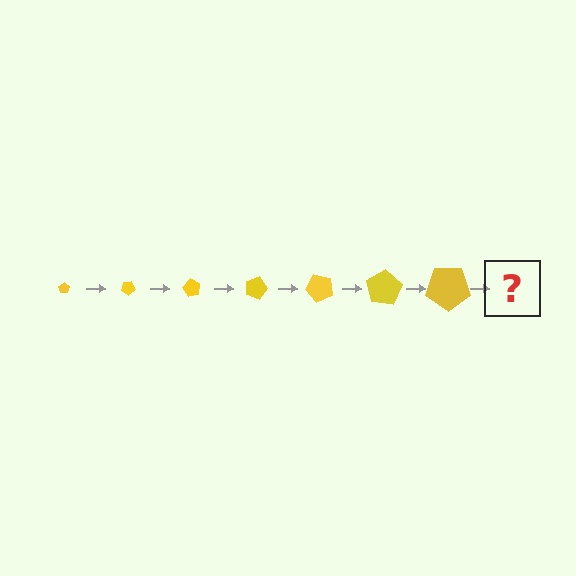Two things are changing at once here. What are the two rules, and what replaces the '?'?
The two rules are that the pentagon grows larger each step and it rotates 30 degrees each step. The '?' should be a pentagon, larger than the previous one and rotated 210 degrees from the start.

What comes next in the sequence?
The next element should be a pentagon, larger than the previous one and rotated 210 degrees from the start.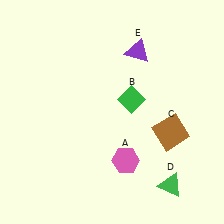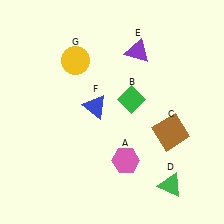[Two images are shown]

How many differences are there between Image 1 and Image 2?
There are 2 differences between the two images.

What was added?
A blue triangle (F), a yellow circle (G) were added in Image 2.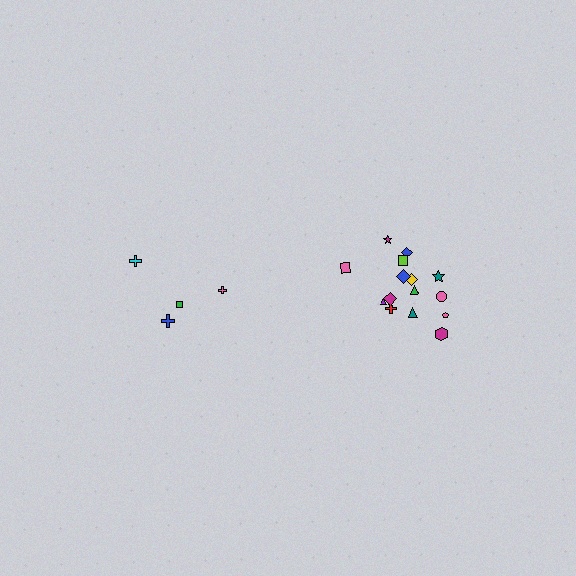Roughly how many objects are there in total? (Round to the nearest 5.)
Roughly 20 objects in total.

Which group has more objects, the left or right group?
The right group.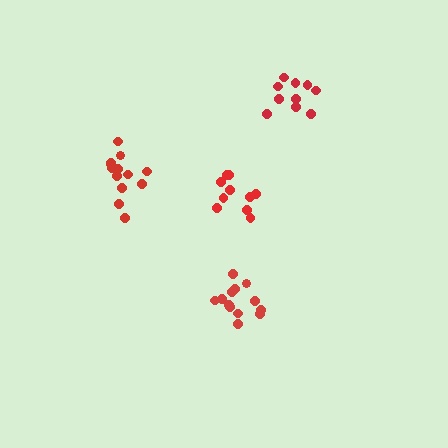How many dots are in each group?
Group 1: 13 dots, Group 2: 13 dots, Group 3: 10 dots, Group 4: 10 dots (46 total).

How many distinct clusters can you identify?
There are 4 distinct clusters.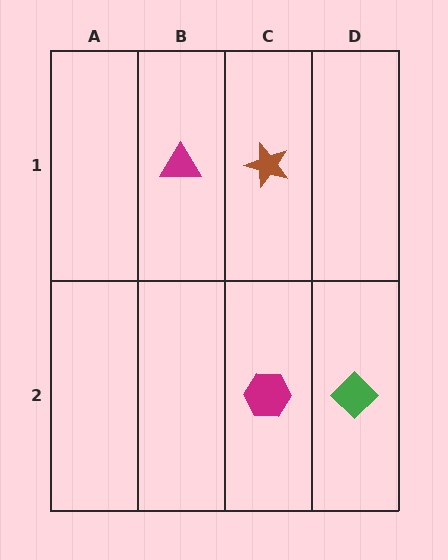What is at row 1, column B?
A magenta triangle.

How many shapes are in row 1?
2 shapes.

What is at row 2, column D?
A green diamond.